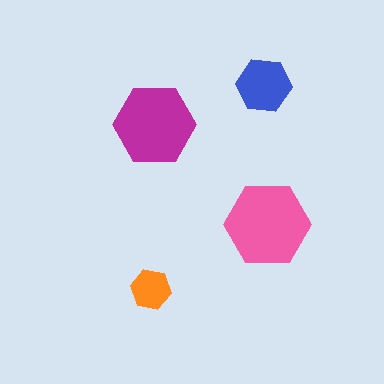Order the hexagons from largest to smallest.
the pink one, the magenta one, the blue one, the orange one.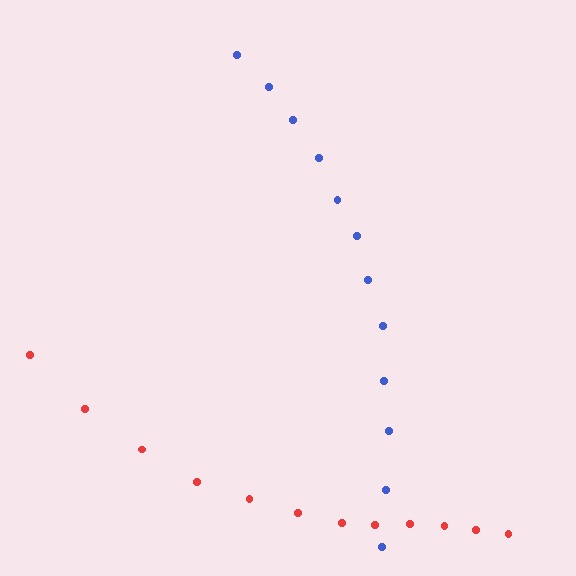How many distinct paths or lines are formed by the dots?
There are 2 distinct paths.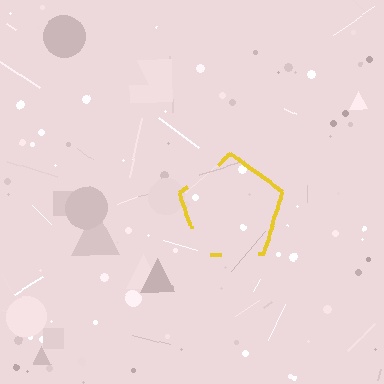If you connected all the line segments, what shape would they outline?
They would outline a pentagon.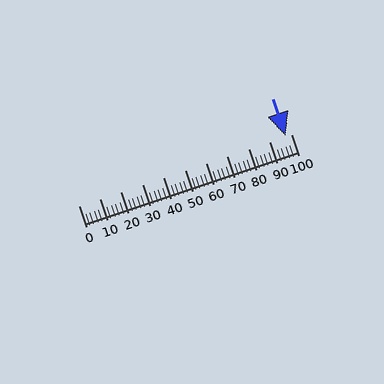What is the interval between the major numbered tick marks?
The major tick marks are spaced 10 units apart.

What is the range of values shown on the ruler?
The ruler shows values from 0 to 100.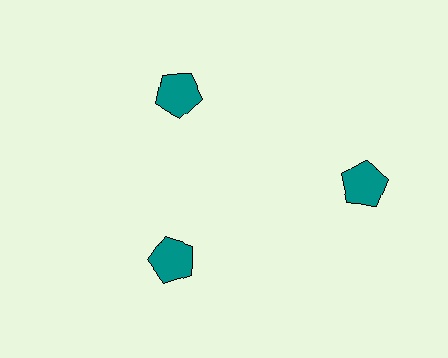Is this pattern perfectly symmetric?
No. The 3 teal pentagons are arranged in a ring, but one element near the 3 o'clock position is pushed outward from the center, breaking the 3-fold rotational symmetry.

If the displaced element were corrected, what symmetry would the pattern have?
It would have 3-fold rotational symmetry — the pattern would map onto itself every 120 degrees.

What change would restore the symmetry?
The symmetry would be restored by moving it inward, back onto the ring so that all 3 pentagons sit at equal angles and equal distance from the center.